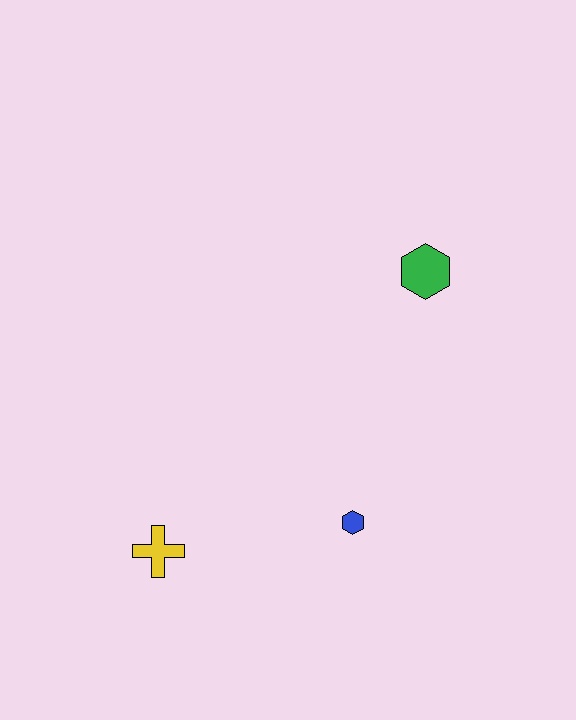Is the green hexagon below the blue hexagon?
No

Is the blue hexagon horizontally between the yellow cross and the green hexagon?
Yes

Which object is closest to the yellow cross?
The blue hexagon is closest to the yellow cross.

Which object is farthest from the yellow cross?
The green hexagon is farthest from the yellow cross.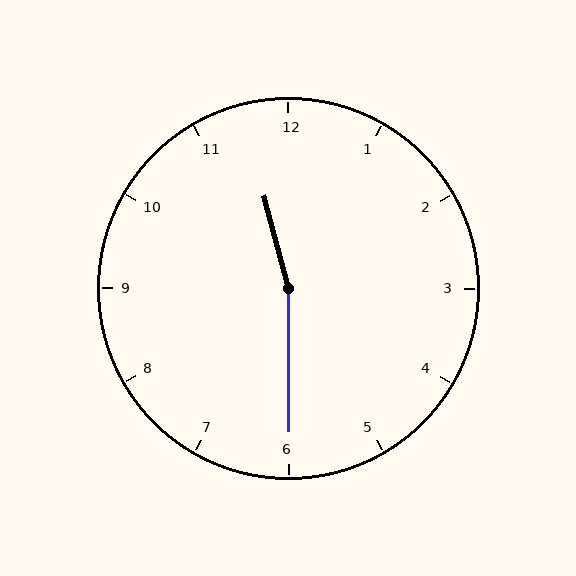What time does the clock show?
11:30.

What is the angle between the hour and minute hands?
Approximately 165 degrees.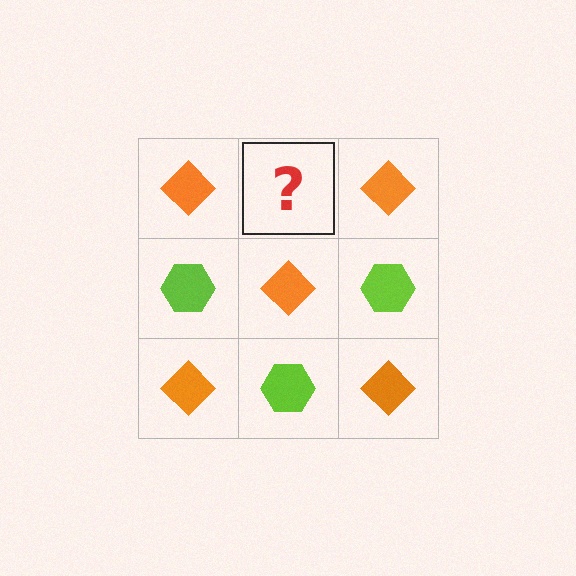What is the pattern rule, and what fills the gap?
The rule is that it alternates orange diamond and lime hexagon in a checkerboard pattern. The gap should be filled with a lime hexagon.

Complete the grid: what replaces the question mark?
The question mark should be replaced with a lime hexagon.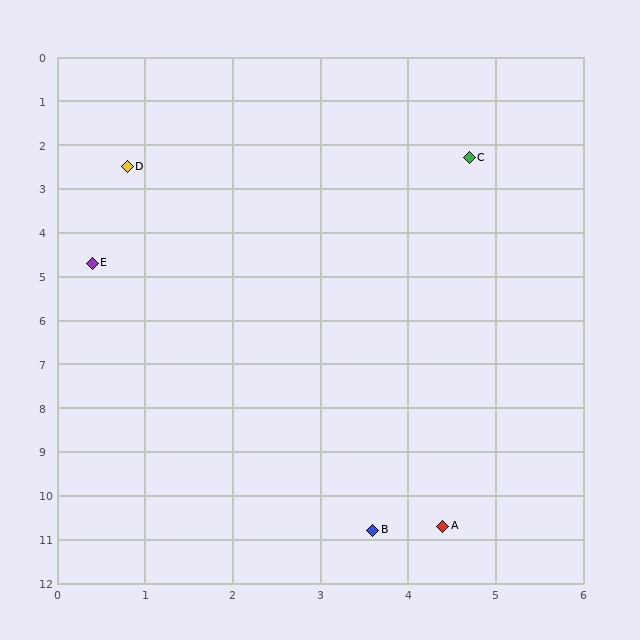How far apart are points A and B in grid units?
Points A and B are about 0.8 grid units apart.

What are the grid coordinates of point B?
Point B is at approximately (3.6, 10.8).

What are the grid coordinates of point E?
Point E is at approximately (0.4, 4.7).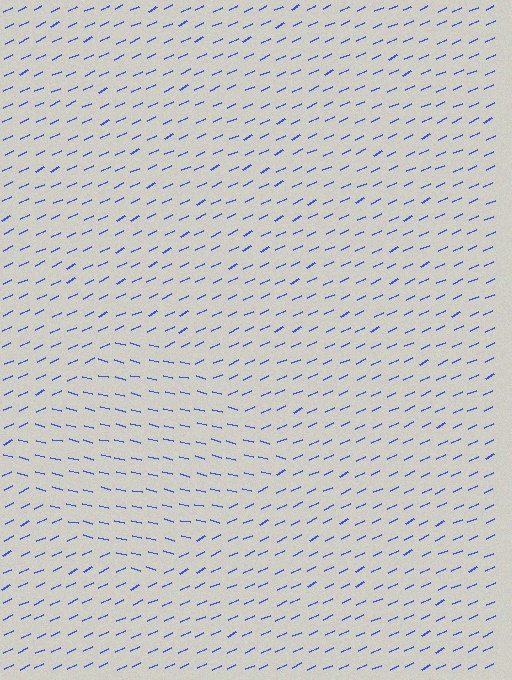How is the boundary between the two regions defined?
The boundary is defined purely by a change in line orientation (approximately 39 degrees difference). All lines are the same color and thickness.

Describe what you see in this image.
The image is filled with small blue line segments. A diamond region in the image has lines oriented differently from the surrounding lines, creating a visible texture boundary.